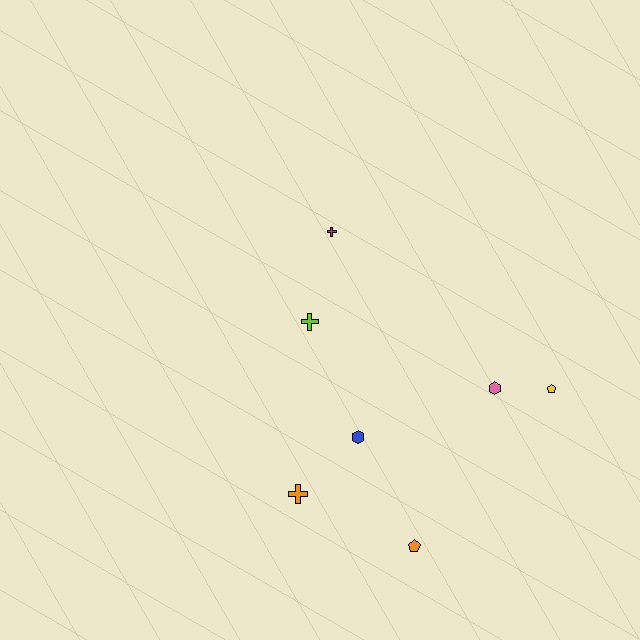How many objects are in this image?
There are 7 objects.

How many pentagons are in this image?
There are 2 pentagons.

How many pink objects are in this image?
There is 1 pink object.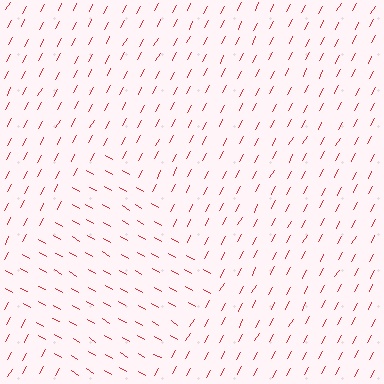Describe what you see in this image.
The image is filled with small red line segments. A diamond region in the image has lines oriented differently from the surrounding lines, creating a visible texture boundary.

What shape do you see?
I see a diamond.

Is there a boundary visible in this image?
Yes, there is a texture boundary formed by a change in line orientation.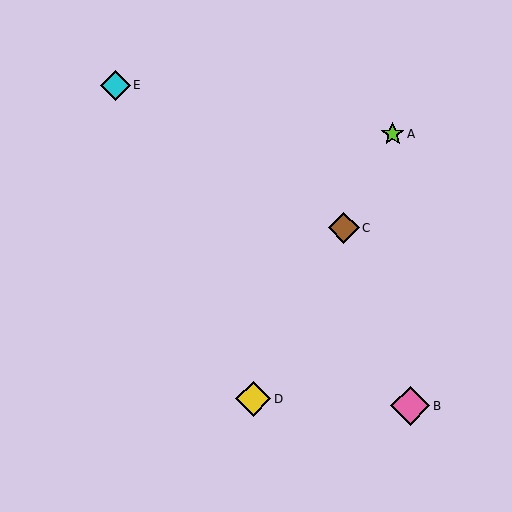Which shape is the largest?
The pink diamond (labeled B) is the largest.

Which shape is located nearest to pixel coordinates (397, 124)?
The lime star (labeled A) at (393, 134) is nearest to that location.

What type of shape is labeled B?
Shape B is a pink diamond.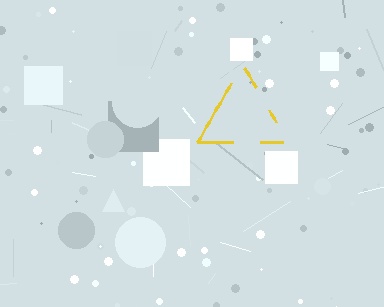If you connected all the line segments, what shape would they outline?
They would outline a triangle.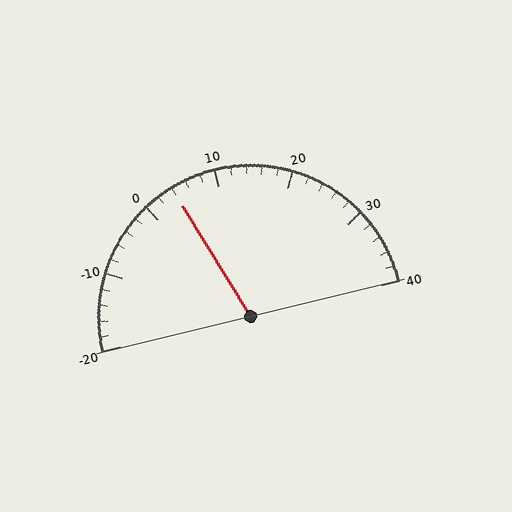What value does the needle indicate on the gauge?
The needle indicates approximately 4.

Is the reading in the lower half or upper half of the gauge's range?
The reading is in the lower half of the range (-20 to 40).